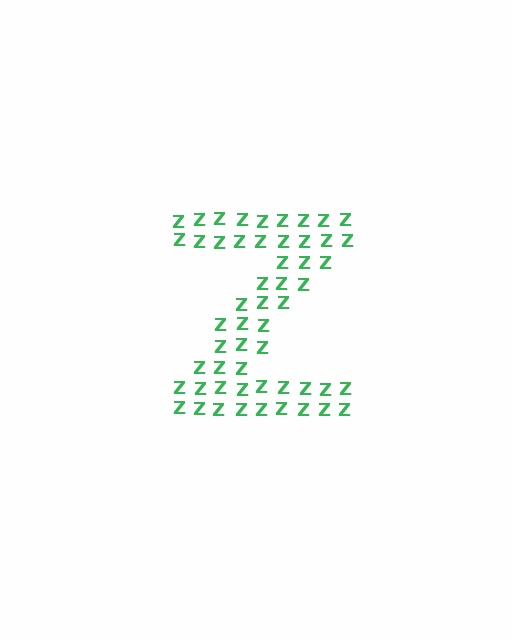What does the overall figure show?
The overall figure shows the letter Z.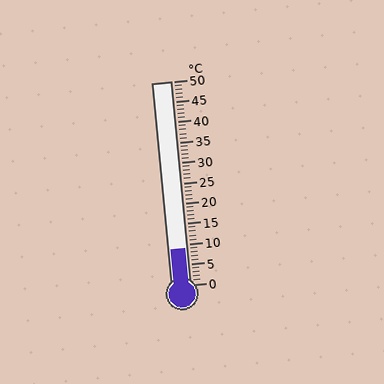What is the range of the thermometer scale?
The thermometer scale ranges from 0°C to 50°C.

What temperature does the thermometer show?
The thermometer shows approximately 9°C.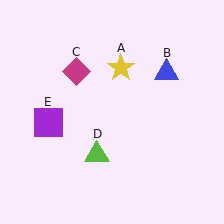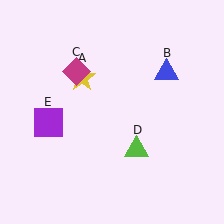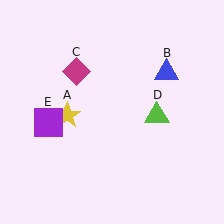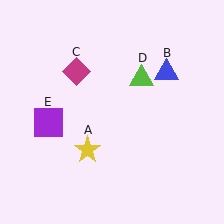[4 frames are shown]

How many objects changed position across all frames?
2 objects changed position: yellow star (object A), lime triangle (object D).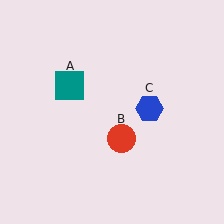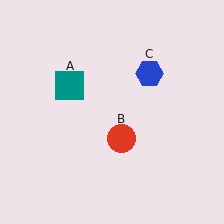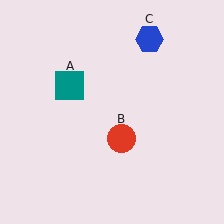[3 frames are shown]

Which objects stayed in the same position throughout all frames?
Teal square (object A) and red circle (object B) remained stationary.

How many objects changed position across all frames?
1 object changed position: blue hexagon (object C).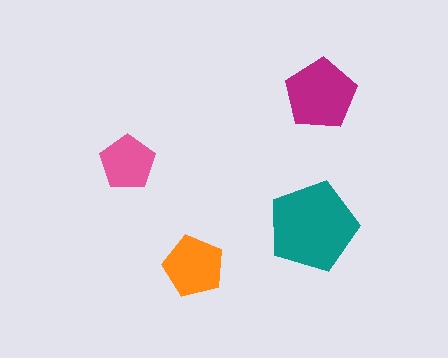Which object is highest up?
The magenta pentagon is topmost.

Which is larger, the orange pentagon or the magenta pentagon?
The magenta one.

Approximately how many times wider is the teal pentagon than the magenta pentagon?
About 1.5 times wider.